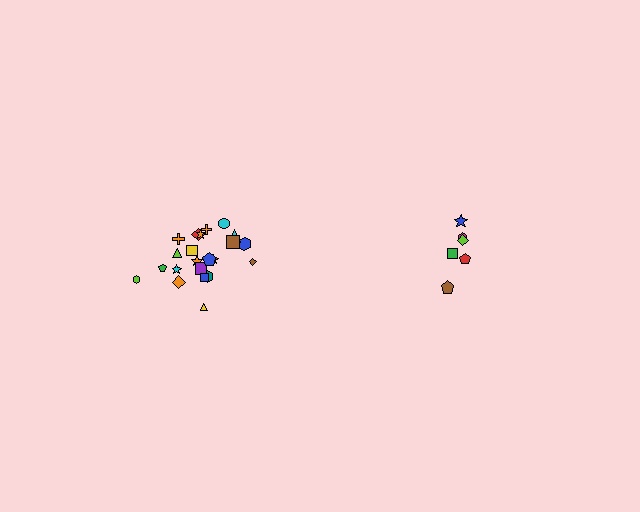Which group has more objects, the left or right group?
The left group.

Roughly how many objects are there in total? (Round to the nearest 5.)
Roughly 30 objects in total.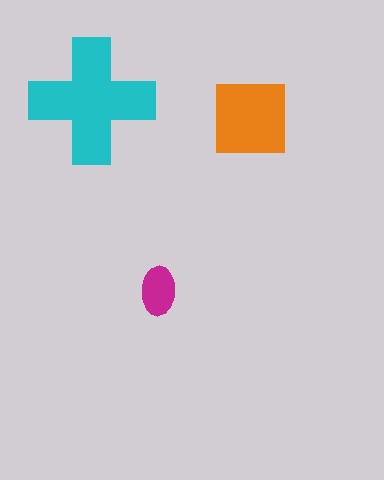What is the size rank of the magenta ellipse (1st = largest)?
3rd.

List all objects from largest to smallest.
The cyan cross, the orange square, the magenta ellipse.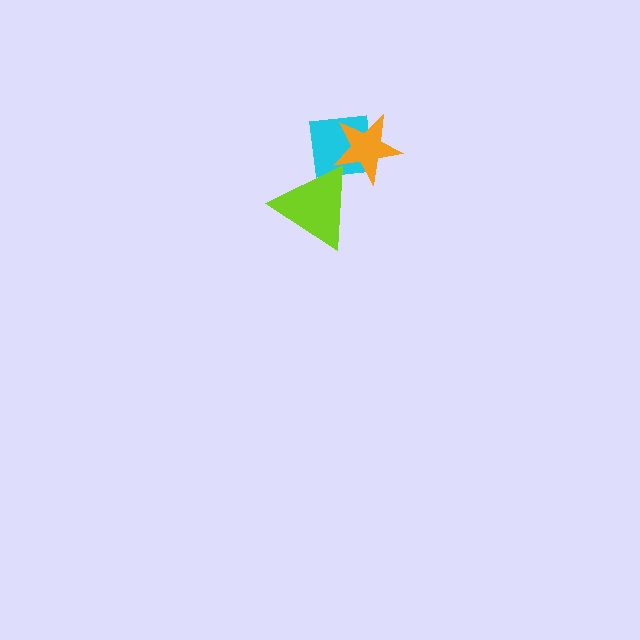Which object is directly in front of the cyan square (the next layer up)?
The orange star is directly in front of the cyan square.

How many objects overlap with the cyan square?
2 objects overlap with the cyan square.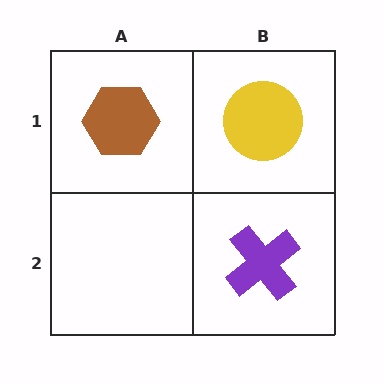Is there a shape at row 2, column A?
No, that cell is empty.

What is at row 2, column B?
A purple cross.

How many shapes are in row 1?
2 shapes.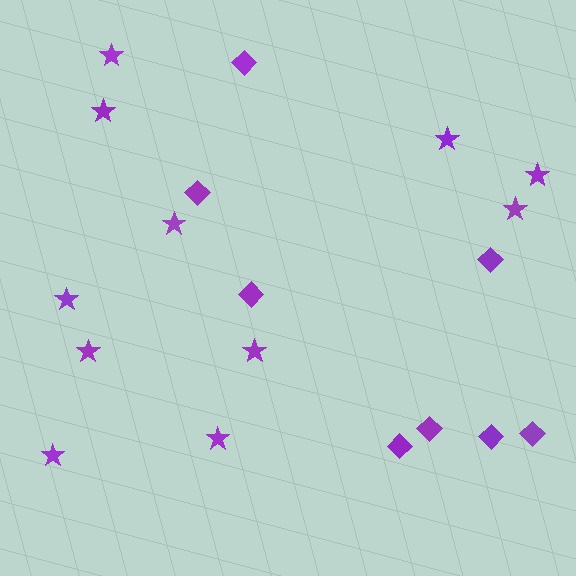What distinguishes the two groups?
There are 2 groups: one group of diamonds (8) and one group of stars (11).